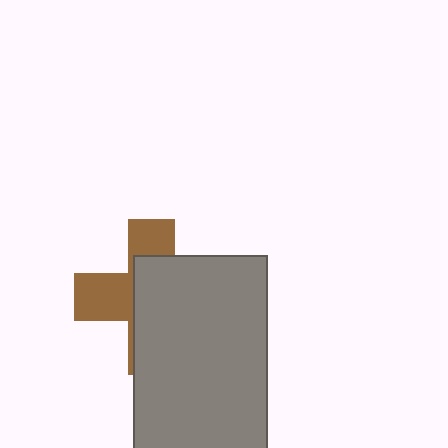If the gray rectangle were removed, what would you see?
You would see the complete brown cross.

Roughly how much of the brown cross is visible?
A small part of it is visible (roughly 40%).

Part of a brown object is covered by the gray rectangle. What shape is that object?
It is a cross.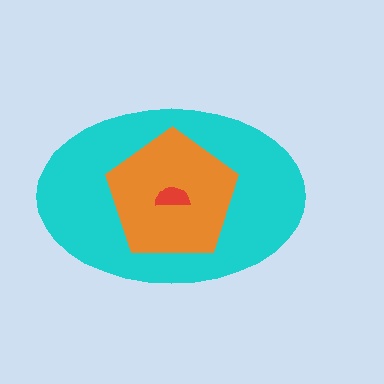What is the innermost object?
The red semicircle.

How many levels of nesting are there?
3.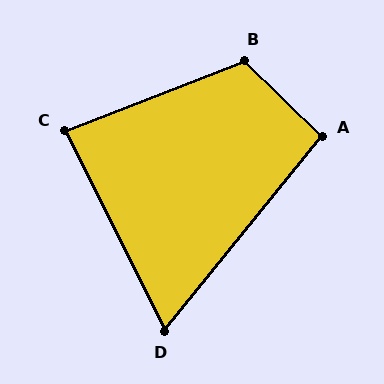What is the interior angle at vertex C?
Approximately 85 degrees (acute).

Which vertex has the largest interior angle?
B, at approximately 114 degrees.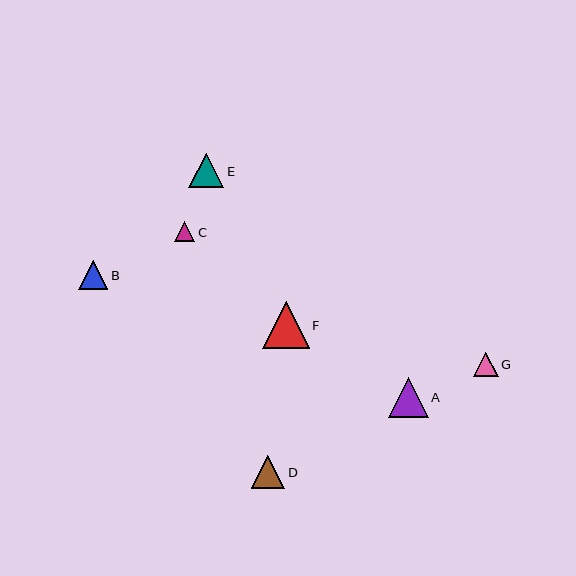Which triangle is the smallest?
Triangle C is the smallest with a size of approximately 21 pixels.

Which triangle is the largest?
Triangle F is the largest with a size of approximately 46 pixels.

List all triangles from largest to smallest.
From largest to smallest: F, A, E, D, B, G, C.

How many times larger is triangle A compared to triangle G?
Triangle A is approximately 1.6 times the size of triangle G.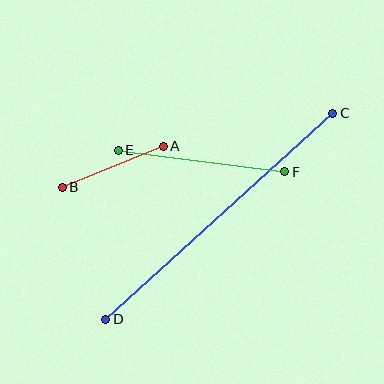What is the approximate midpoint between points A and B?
The midpoint is at approximately (113, 167) pixels.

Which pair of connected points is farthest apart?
Points C and D are farthest apart.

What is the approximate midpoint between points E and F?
The midpoint is at approximately (202, 161) pixels.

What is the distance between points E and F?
The distance is approximately 168 pixels.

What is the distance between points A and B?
The distance is approximately 109 pixels.